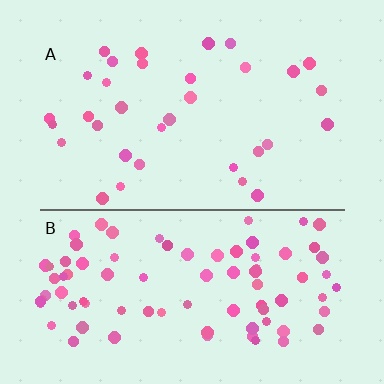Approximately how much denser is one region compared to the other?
Approximately 2.7× — region B over region A.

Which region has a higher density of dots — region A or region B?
B (the bottom).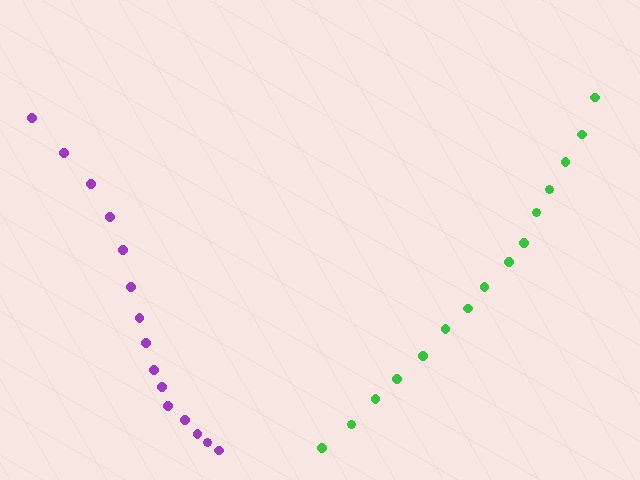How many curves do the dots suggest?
There are 2 distinct paths.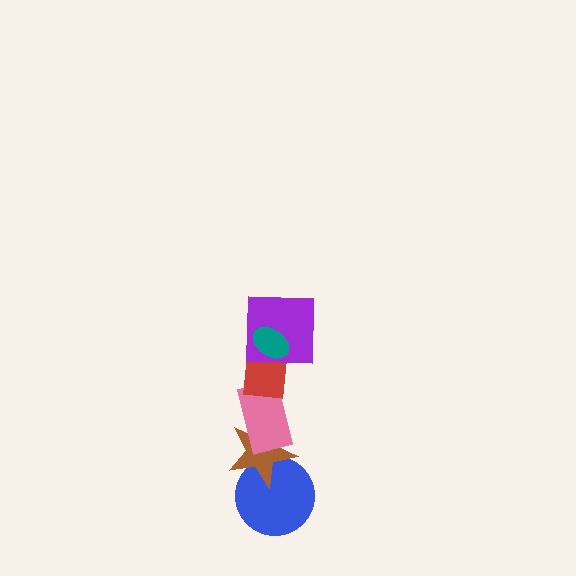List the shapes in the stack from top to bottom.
From top to bottom: the teal ellipse, the purple square, the red square, the pink rectangle, the brown star, the blue circle.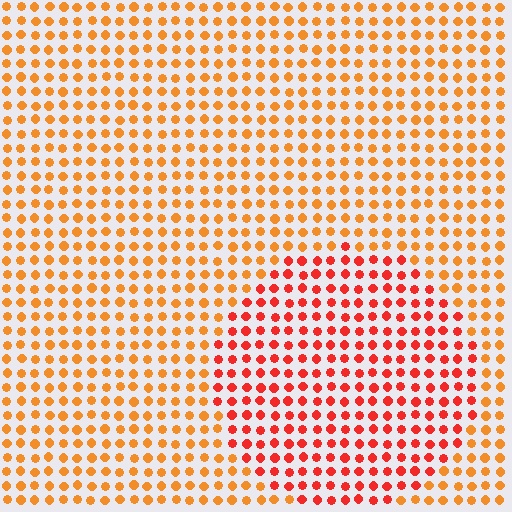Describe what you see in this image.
The image is filled with small orange elements in a uniform arrangement. A circle-shaped region is visible where the elements are tinted to a slightly different hue, forming a subtle color boundary.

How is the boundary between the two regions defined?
The boundary is defined purely by a slight shift in hue (about 30 degrees). Spacing, size, and orientation are identical on both sides.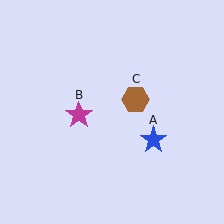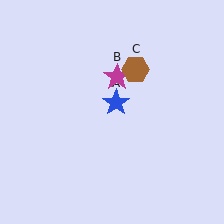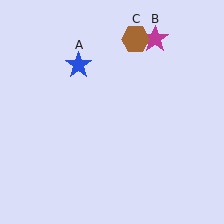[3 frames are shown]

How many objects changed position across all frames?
3 objects changed position: blue star (object A), magenta star (object B), brown hexagon (object C).